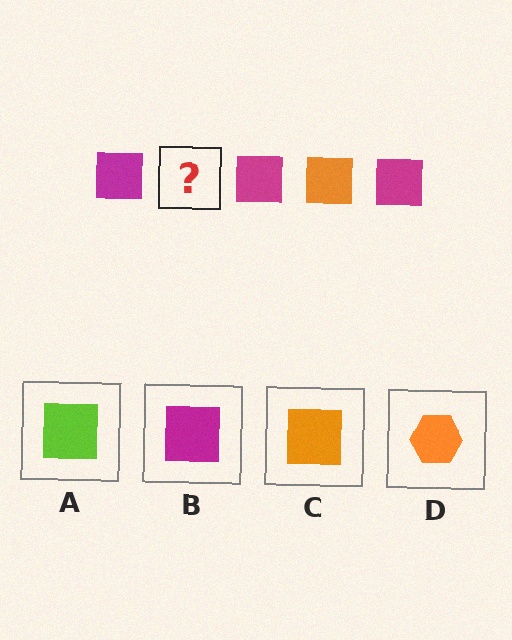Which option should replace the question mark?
Option C.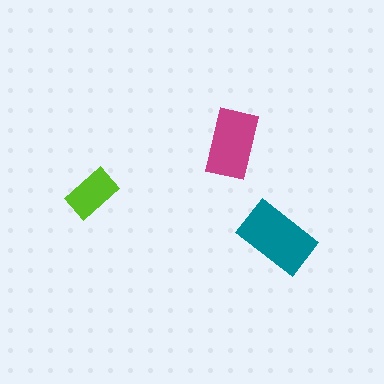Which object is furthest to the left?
The lime rectangle is leftmost.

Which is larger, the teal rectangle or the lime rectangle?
The teal one.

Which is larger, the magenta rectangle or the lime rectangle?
The magenta one.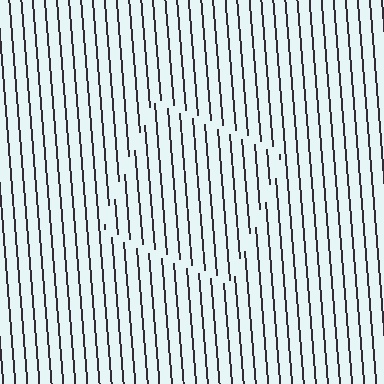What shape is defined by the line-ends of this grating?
An illusory square. The interior of the shape contains the same grating, shifted by half a period — the contour is defined by the phase discontinuity where line-ends from the inner and outer gratings abut.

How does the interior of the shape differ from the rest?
The interior of the shape contains the same grating, shifted by half a period — the contour is defined by the phase discontinuity where line-ends from the inner and outer gratings abut.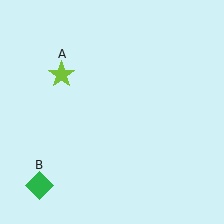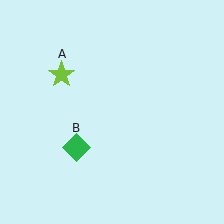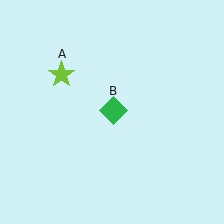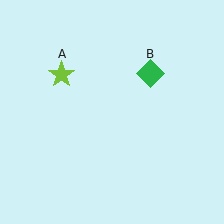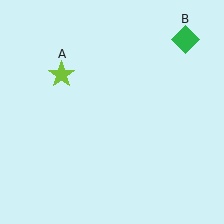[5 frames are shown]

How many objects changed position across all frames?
1 object changed position: green diamond (object B).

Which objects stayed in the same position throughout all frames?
Lime star (object A) remained stationary.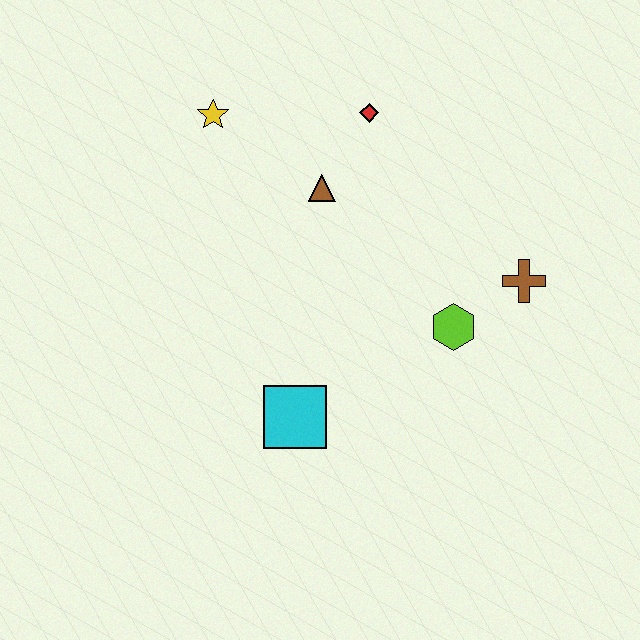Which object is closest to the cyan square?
The lime hexagon is closest to the cyan square.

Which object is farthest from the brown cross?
The yellow star is farthest from the brown cross.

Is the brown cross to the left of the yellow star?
No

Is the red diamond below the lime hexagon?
No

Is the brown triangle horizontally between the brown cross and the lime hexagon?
No